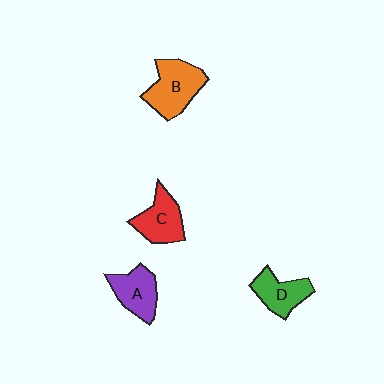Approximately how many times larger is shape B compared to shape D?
Approximately 1.4 times.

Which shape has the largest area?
Shape B (orange).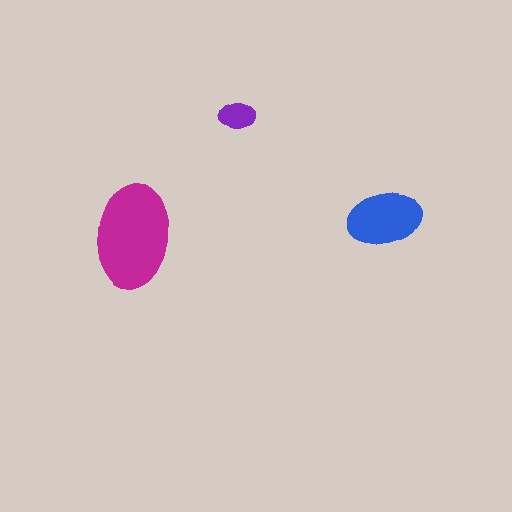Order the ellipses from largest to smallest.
the magenta one, the blue one, the purple one.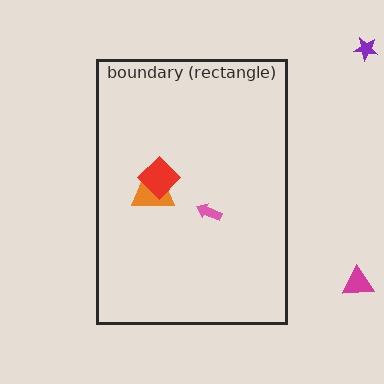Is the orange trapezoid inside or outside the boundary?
Inside.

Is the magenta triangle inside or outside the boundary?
Outside.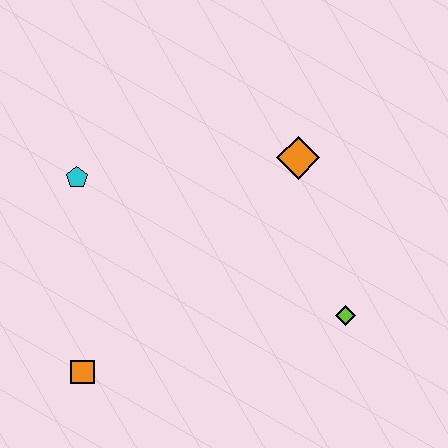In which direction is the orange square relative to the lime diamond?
The orange square is to the left of the lime diamond.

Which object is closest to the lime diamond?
The orange diamond is closest to the lime diamond.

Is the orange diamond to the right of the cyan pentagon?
Yes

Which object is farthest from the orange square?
The orange diamond is farthest from the orange square.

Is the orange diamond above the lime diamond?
Yes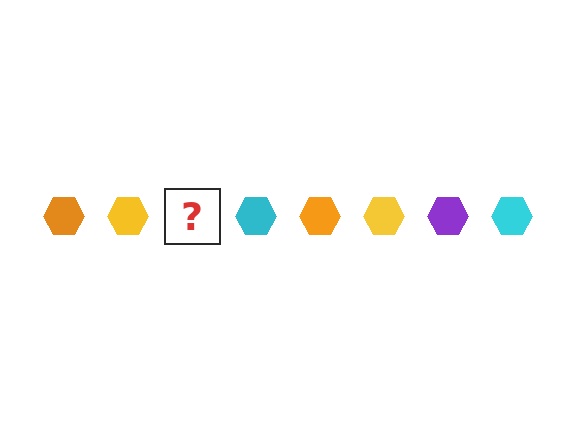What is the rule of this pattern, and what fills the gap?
The rule is that the pattern cycles through orange, yellow, purple, cyan hexagons. The gap should be filled with a purple hexagon.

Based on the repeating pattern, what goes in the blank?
The blank should be a purple hexagon.